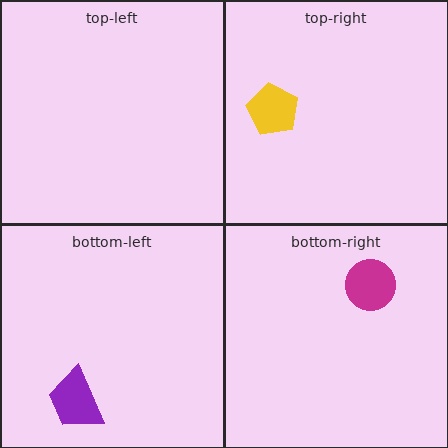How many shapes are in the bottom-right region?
1.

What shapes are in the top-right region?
The yellow pentagon.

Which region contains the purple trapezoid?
The bottom-left region.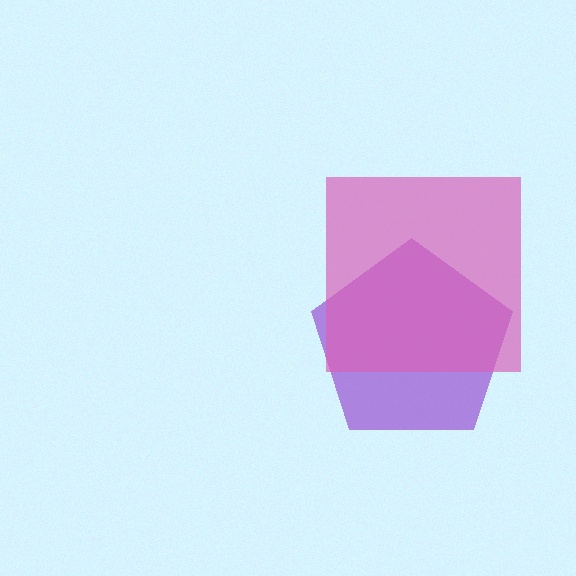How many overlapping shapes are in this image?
There are 2 overlapping shapes in the image.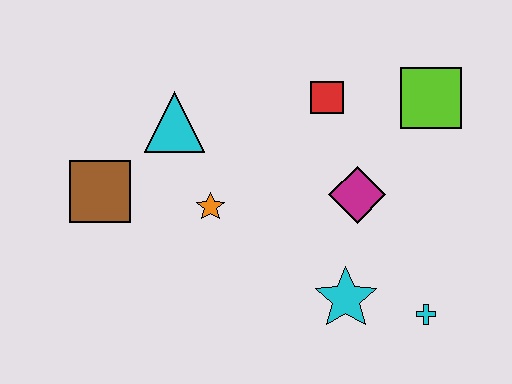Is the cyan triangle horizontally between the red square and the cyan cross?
No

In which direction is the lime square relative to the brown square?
The lime square is to the right of the brown square.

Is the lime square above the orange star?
Yes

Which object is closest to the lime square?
The red square is closest to the lime square.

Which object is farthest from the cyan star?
The brown square is farthest from the cyan star.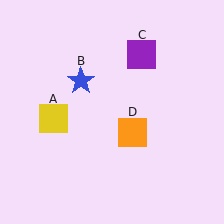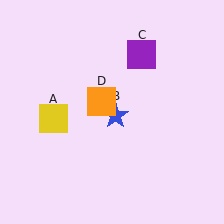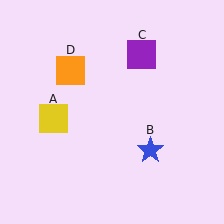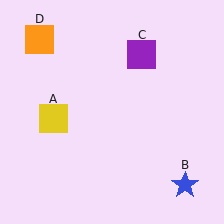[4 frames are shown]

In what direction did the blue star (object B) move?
The blue star (object B) moved down and to the right.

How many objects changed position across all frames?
2 objects changed position: blue star (object B), orange square (object D).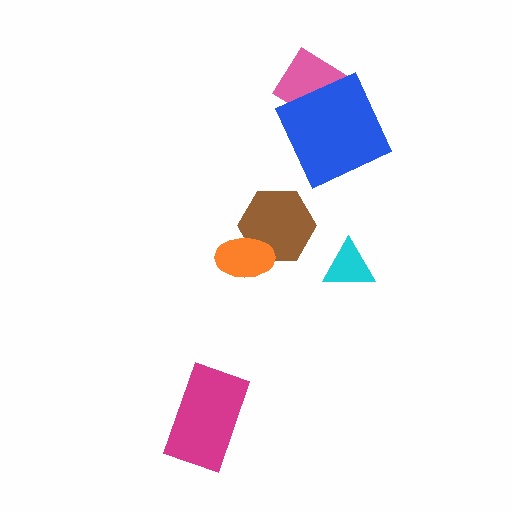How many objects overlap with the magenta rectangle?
0 objects overlap with the magenta rectangle.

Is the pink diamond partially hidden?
Yes, it is partially covered by another shape.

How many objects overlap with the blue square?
1 object overlaps with the blue square.